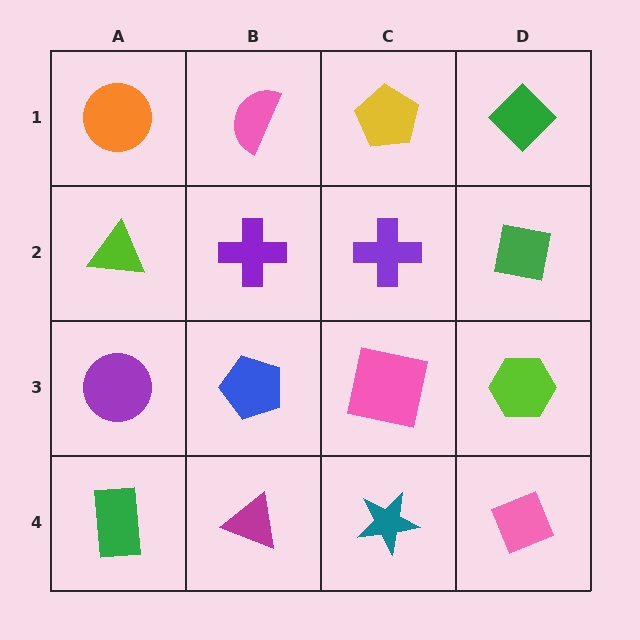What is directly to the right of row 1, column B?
A yellow pentagon.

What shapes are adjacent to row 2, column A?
An orange circle (row 1, column A), a purple circle (row 3, column A), a purple cross (row 2, column B).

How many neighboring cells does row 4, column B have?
3.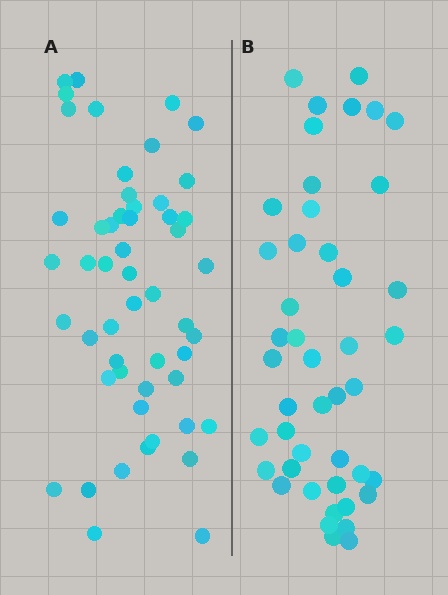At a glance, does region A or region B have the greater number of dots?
Region A (the left region) has more dots.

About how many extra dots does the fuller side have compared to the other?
Region A has roughly 8 or so more dots than region B.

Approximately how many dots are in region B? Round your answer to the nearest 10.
About 40 dots. (The exact count is 45, which rounds to 40.)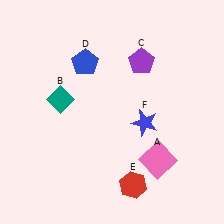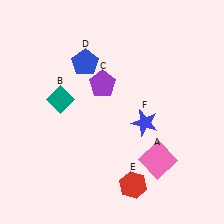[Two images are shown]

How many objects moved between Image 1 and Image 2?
1 object moved between the two images.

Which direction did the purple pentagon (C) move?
The purple pentagon (C) moved left.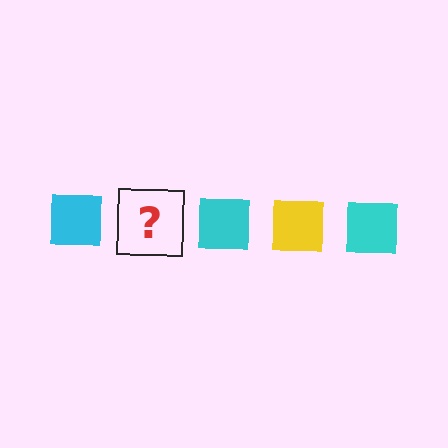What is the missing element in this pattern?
The missing element is a yellow square.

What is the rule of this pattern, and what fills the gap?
The rule is that the pattern cycles through cyan, yellow squares. The gap should be filled with a yellow square.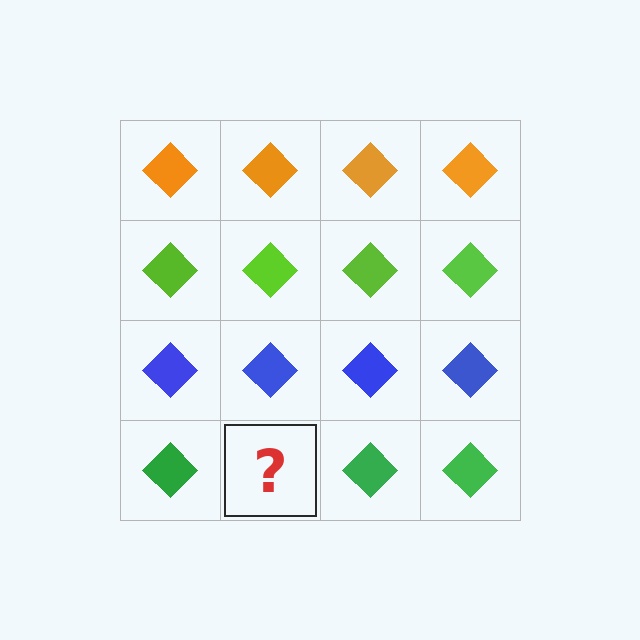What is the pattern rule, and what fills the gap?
The rule is that each row has a consistent color. The gap should be filled with a green diamond.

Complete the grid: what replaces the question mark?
The question mark should be replaced with a green diamond.